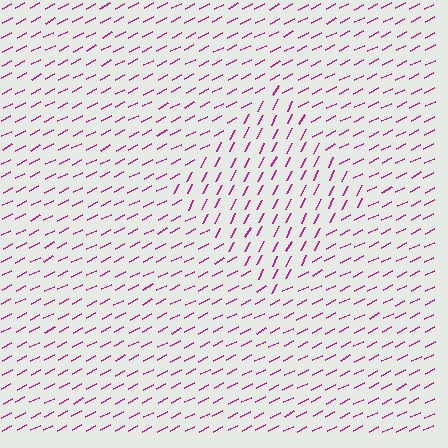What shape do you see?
I see a diamond.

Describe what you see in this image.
The image is filled with small magenta line segments. A diamond region in the image has lines oriented differently from the surrounding lines, creating a visible texture boundary.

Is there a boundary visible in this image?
Yes, there is a texture boundary formed by a change in line orientation.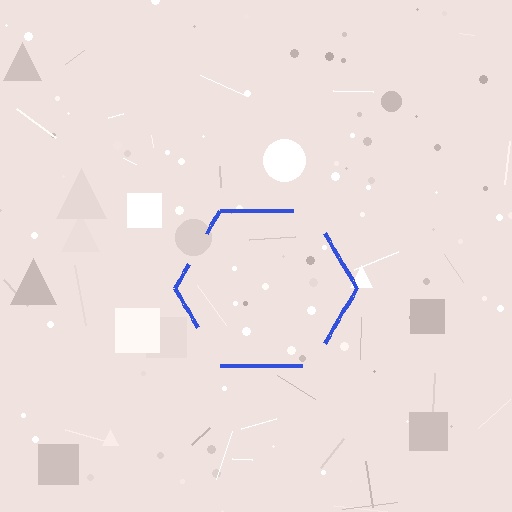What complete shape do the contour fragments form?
The contour fragments form a hexagon.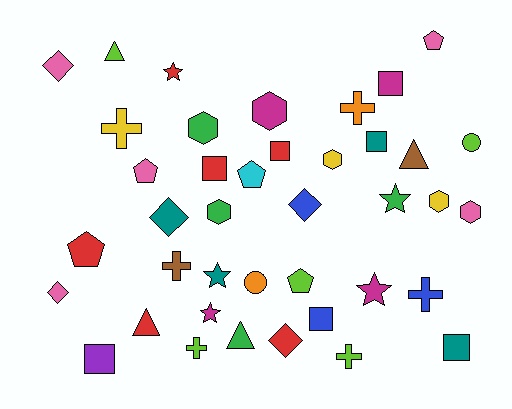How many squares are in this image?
There are 7 squares.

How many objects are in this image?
There are 40 objects.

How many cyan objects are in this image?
There is 1 cyan object.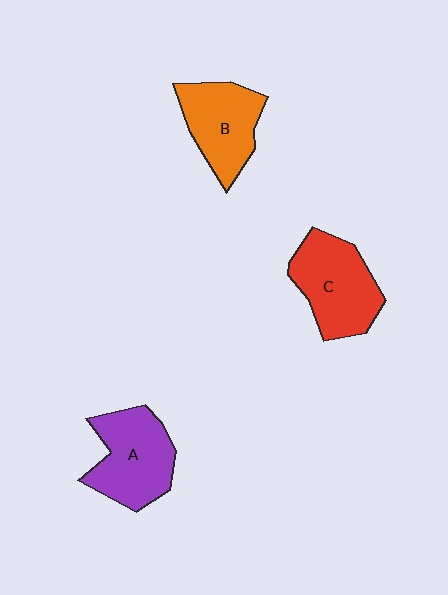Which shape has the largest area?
Shape C (red).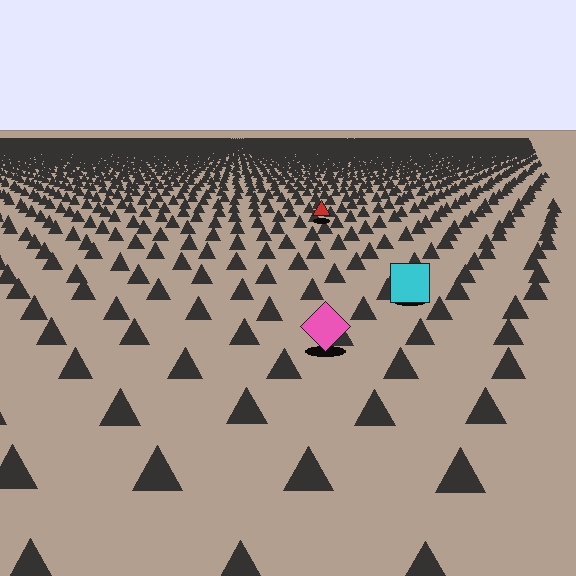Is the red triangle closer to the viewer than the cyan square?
No. The cyan square is closer — you can tell from the texture gradient: the ground texture is coarser near it.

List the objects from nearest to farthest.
From nearest to farthest: the pink diamond, the cyan square, the red triangle.